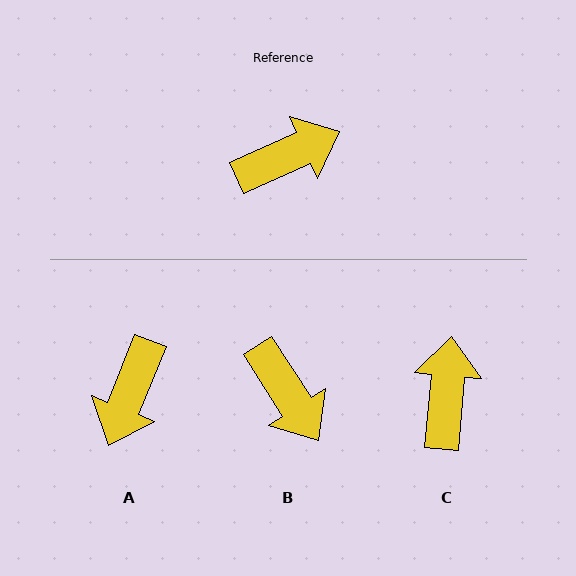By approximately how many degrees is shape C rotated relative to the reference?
Approximately 61 degrees counter-clockwise.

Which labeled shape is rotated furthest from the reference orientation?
A, about 136 degrees away.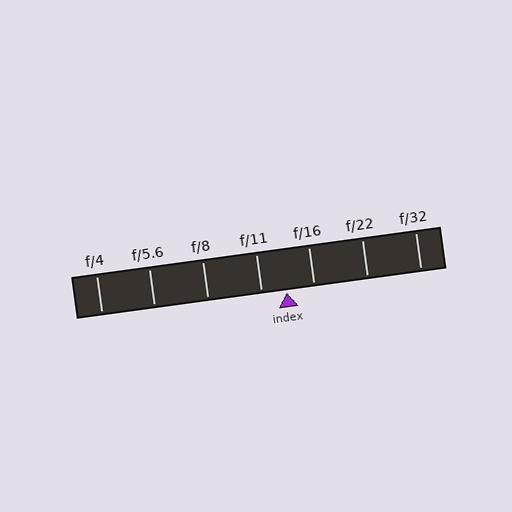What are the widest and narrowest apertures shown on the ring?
The widest aperture shown is f/4 and the narrowest is f/32.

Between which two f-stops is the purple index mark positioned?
The index mark is between f/11 and f/16.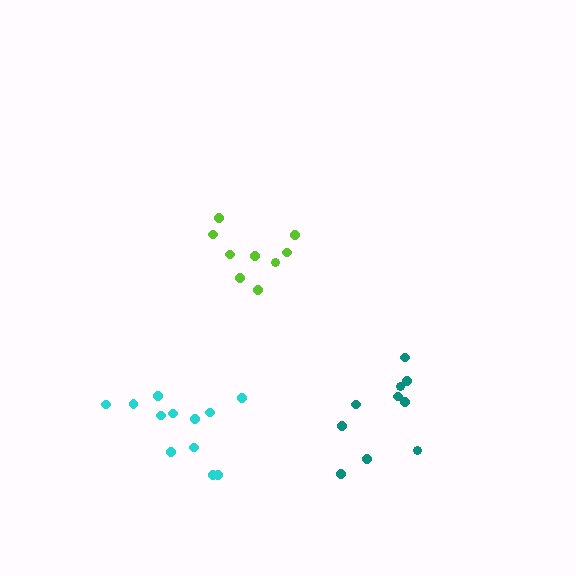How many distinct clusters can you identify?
There are 3 distinct clusters.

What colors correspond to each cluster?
The clusters are colored: lime, cyan, teal.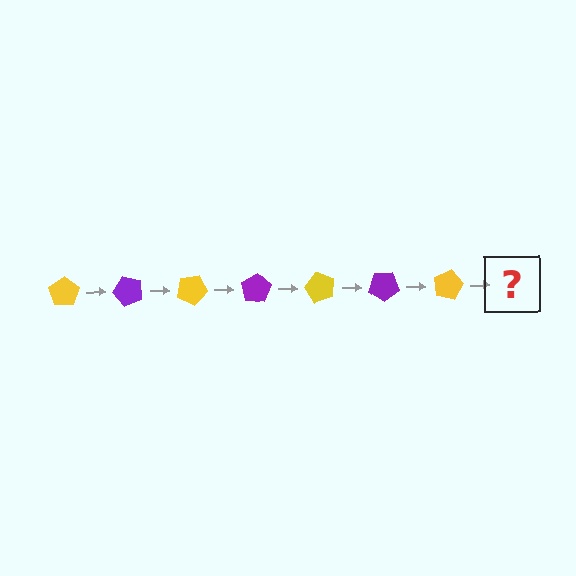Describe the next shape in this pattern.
It should be a purple pentagon, rotated 350 degrees from the start.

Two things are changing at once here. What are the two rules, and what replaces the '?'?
The two rules are that it rotates 50 degrees each step and the color cycles through yellow and purple. The '?' should be a purple pentagon, rotated 350 degrees from the start.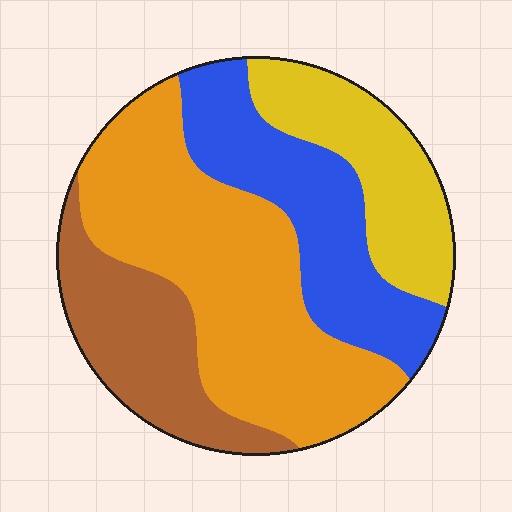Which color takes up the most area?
Orange, at roughly 40%.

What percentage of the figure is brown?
Brown covers about 20% of the figure.